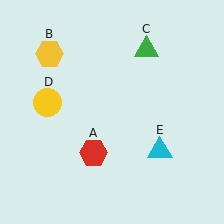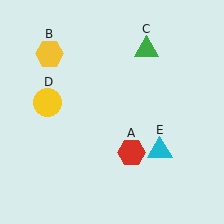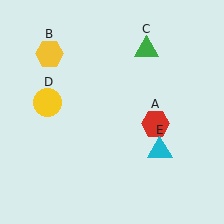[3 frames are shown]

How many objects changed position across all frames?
1 object changed position: red hexagon (object A).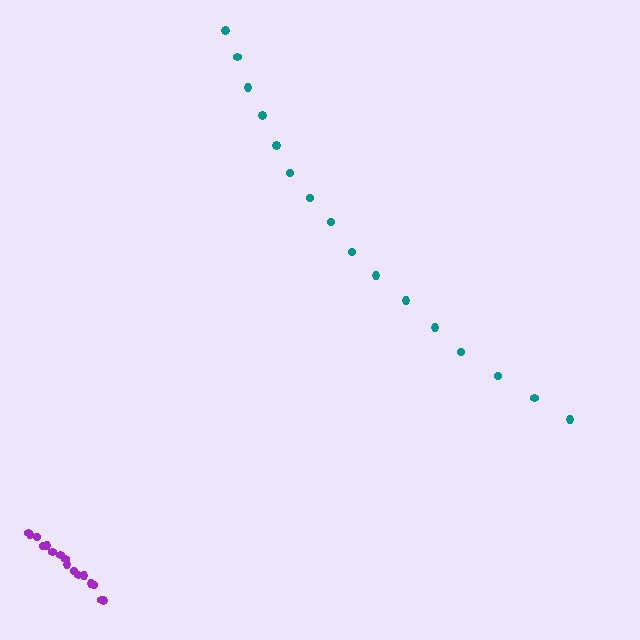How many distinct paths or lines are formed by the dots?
There are 2 distinct paths.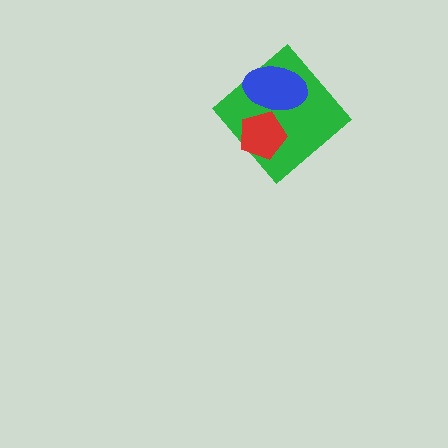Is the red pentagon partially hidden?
Yes, it is partially covered by another shape.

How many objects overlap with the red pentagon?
2 objects overlap with the red pentagon.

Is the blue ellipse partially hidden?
No, no other shape covers it.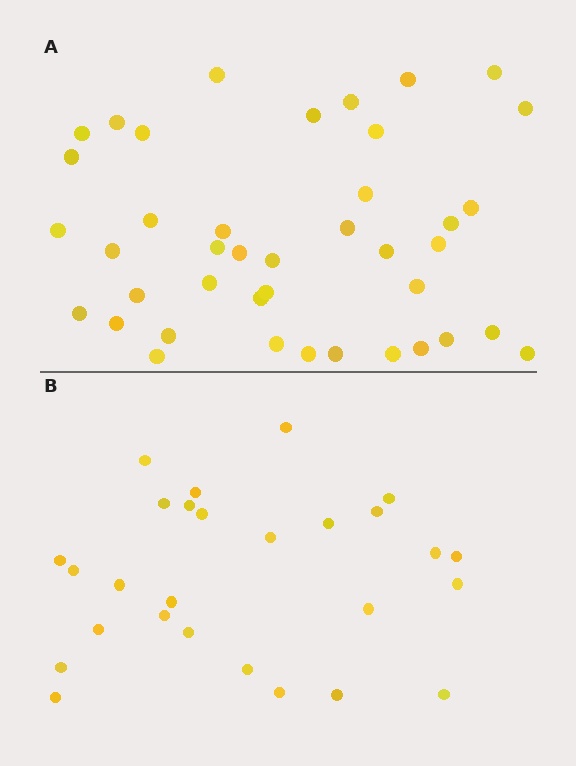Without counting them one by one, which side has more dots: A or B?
Region A (the top region) has more dots.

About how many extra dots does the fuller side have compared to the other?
Region A has approximately 15 more dots than region B.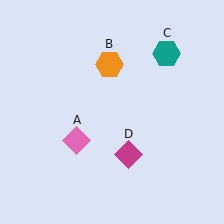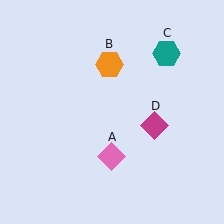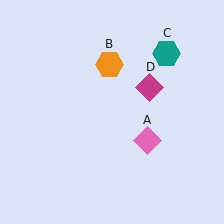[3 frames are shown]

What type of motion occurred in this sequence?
The pink diamond (object A), magenta diamond (object D) rotated counterclockwise around the center of the scene.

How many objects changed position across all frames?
2 objects changed position: pink diamond (object A), magenta diamond (object D).